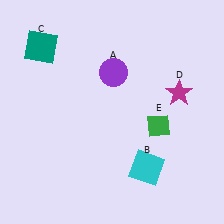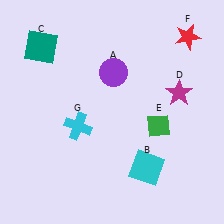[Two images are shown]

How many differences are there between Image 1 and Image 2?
There are 2 differences between the two images.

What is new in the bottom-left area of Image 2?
A cyan cross (G) was added in the bottom-left area of Image 2.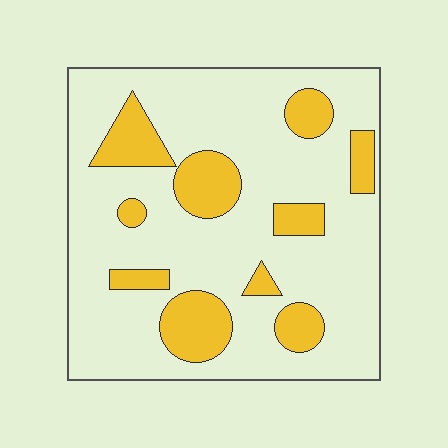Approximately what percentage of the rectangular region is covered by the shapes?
Approximately 20%.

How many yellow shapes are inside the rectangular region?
10.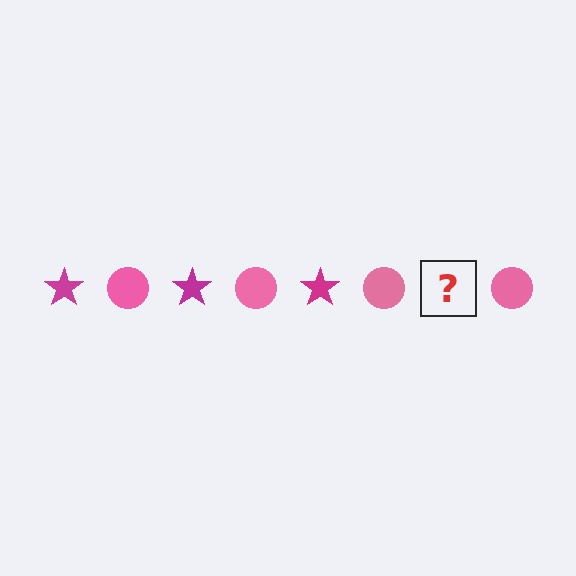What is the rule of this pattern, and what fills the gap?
The rule is that the pattern alternates between magenta star and pink circle. The gap should be filled with a magenta star.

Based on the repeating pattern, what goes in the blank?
The blank should be a magenta star.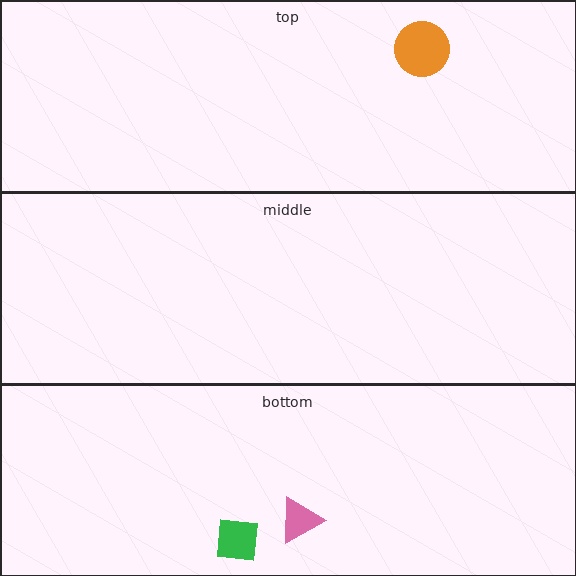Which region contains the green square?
The bottom region.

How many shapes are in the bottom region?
2.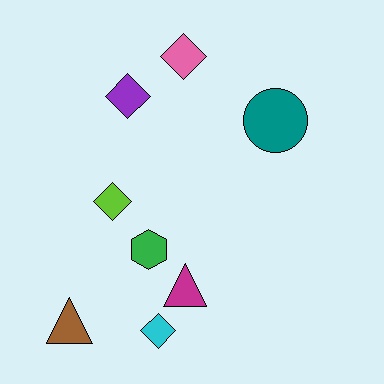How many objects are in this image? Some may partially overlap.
There are 8 objects.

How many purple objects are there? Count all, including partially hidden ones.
There is 1 purple object.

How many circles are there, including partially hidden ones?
There is 1 circle.